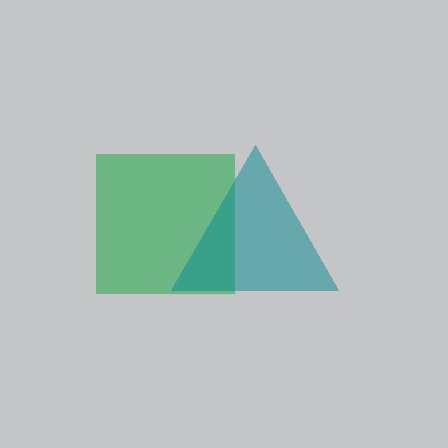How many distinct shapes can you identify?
There are 2 distinct shapes: a green square, a teal triangle.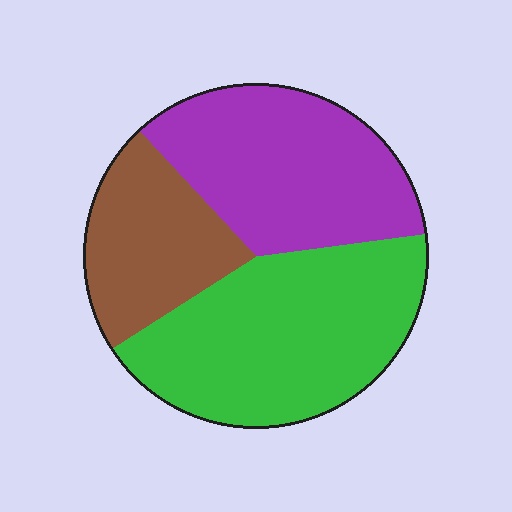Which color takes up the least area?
Brown, at roughly 20%.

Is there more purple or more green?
Green.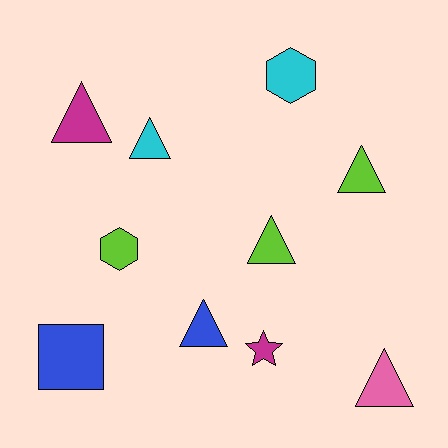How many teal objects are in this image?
There are no teal objects.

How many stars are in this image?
There is 1 star.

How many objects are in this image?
There are 10 objects.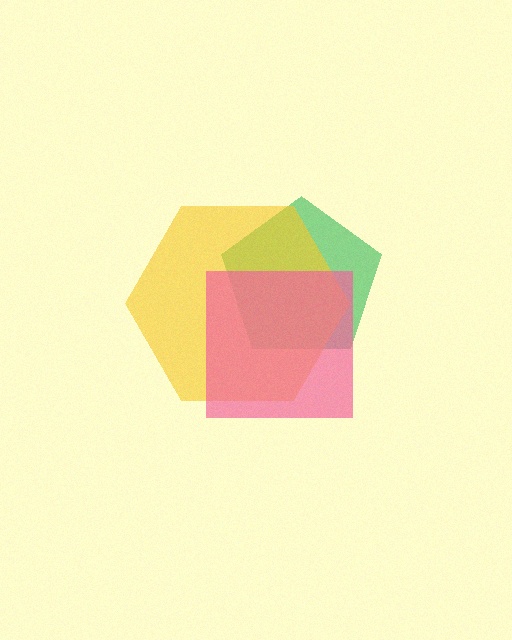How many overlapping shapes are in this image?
There are 3 overlapping shapes in the image.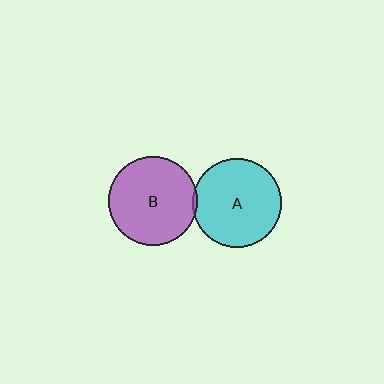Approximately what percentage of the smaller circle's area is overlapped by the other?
Approximately 5%.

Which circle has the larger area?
Circle B (purple).